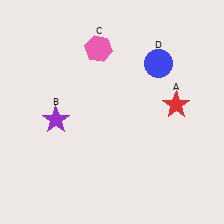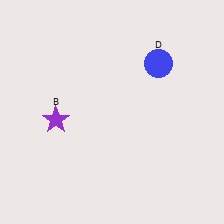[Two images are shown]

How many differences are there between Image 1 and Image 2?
There are 2 differences between the two images.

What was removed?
The red star (A), the pink hexagon (C) were removed in Image 2.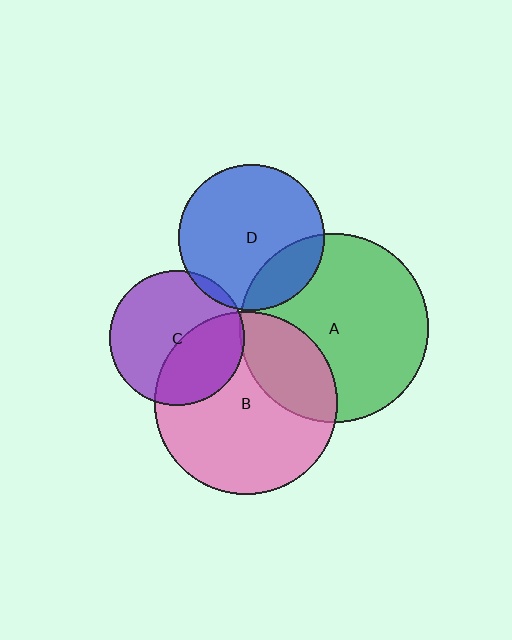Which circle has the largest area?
Circle A (green).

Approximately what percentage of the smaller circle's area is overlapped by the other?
Approximately 40%.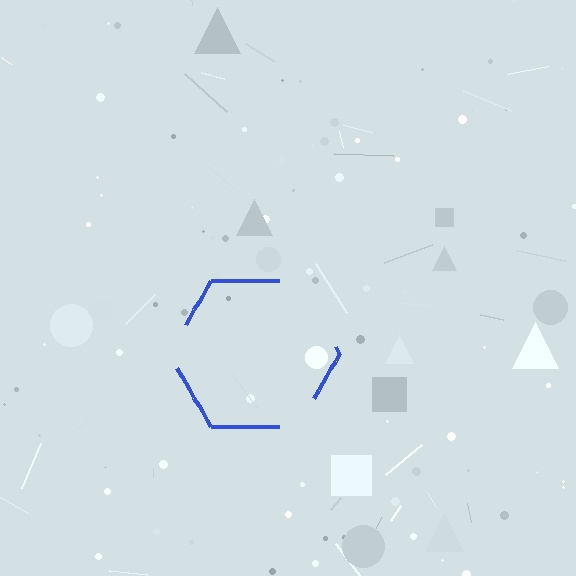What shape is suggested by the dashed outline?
The dashed outline suggests a hexagon.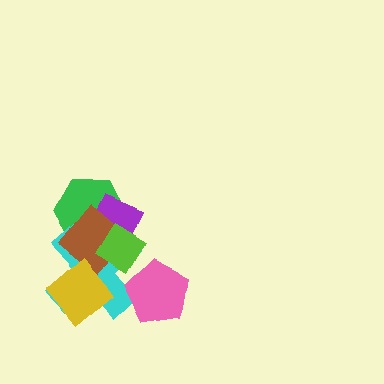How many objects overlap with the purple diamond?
4 objects overlap with the purple diamond.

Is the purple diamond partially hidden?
Yes, it is partially covered by another shape.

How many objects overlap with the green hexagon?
4 objects overlap with the green hexagon.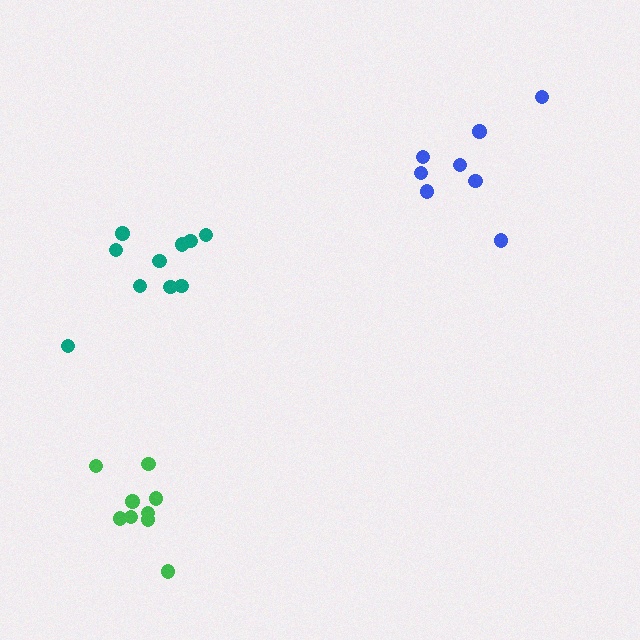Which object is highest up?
The blue cluster is topmost.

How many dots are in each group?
Group 1: 8 dots, Group 2: 10 dots, Group 3: 9 dots (27 total).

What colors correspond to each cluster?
The clusters are colored: blue, teal, green.